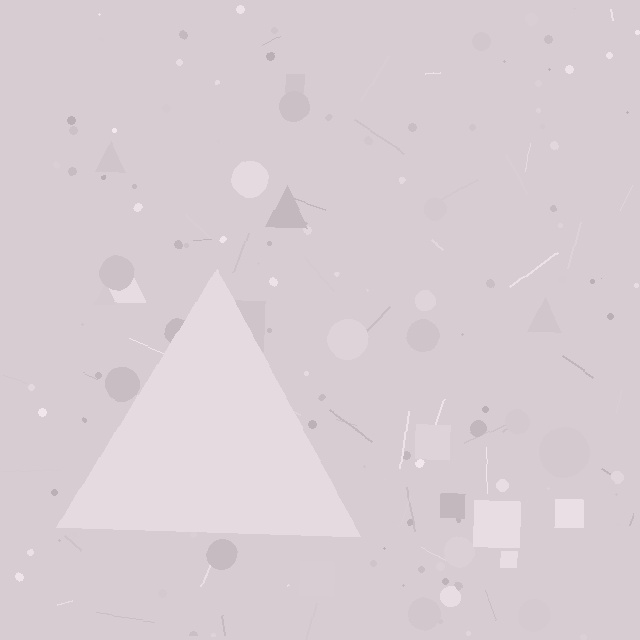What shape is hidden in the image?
A triangle is hidden in the image.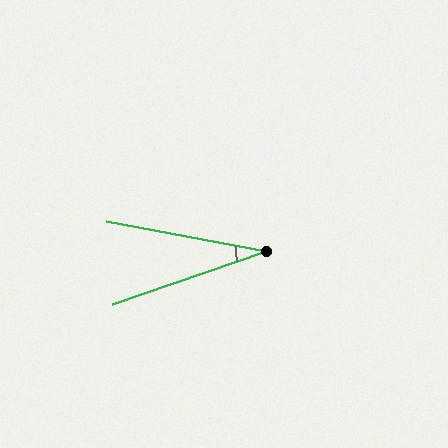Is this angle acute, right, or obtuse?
It is acute.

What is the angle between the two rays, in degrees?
Approximately 30 degrees.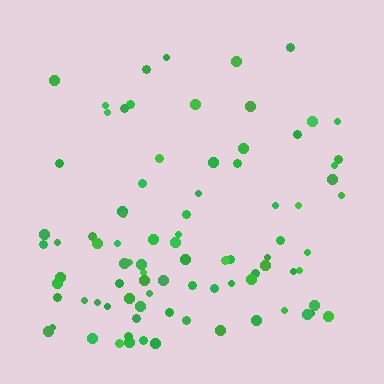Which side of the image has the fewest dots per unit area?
The top.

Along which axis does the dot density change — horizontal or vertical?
Vertical.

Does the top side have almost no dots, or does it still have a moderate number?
Still a moderate number, just noticeably fewer than the bottom.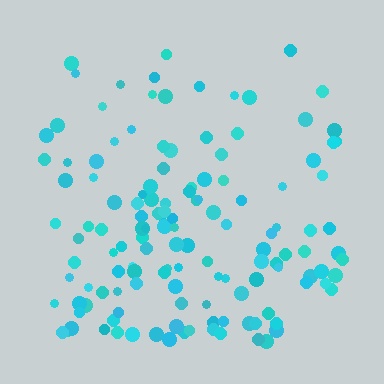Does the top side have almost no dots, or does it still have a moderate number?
Still a moderate number, just noticeably fewer than the bottom.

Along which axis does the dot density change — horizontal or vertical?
Vertical.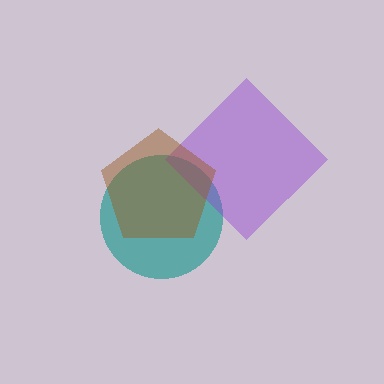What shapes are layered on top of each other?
The layered shapes are: a teal circle, a purple diamond, a brown pentagon.